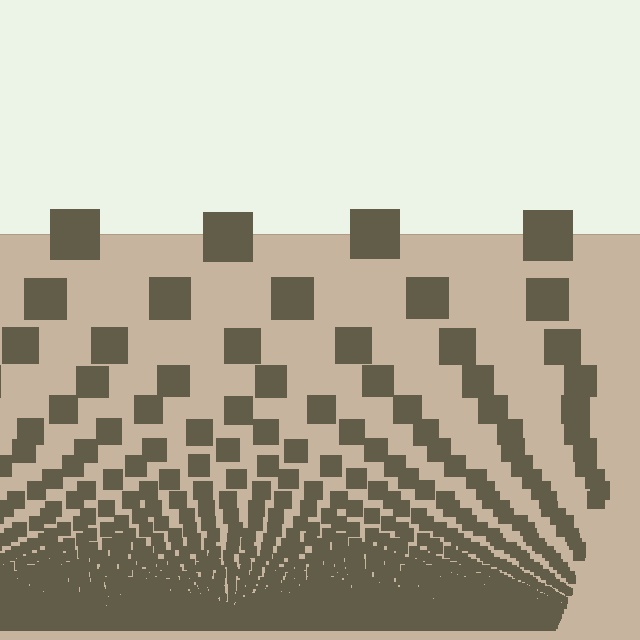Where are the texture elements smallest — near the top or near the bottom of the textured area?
Near the bottom.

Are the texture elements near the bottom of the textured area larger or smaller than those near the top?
Smaller. The gradient is inverted — elements near the bottom are smaller and denser.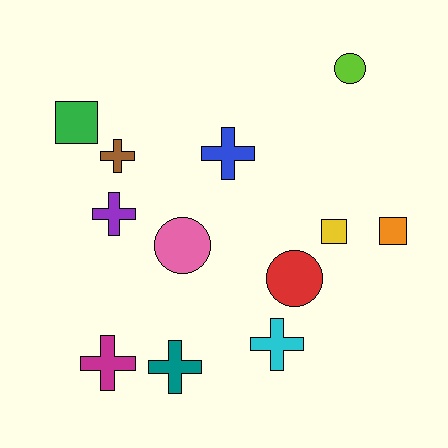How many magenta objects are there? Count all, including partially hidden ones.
There is 1 magenta object.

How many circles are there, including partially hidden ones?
There are 3 circles.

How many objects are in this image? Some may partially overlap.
There are 12 objects.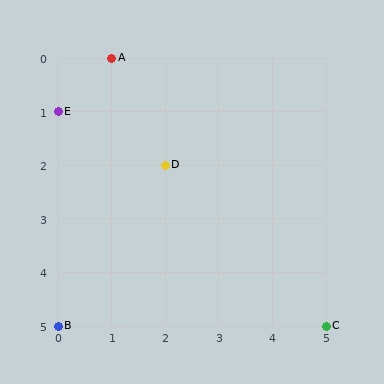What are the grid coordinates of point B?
Point B is at grid coordinates (0, 5).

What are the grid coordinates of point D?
Point D is at grid coordinates (2, 2).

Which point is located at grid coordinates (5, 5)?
Point C is at (5, 5).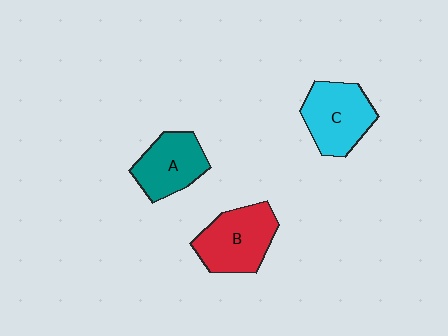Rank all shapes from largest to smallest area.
From largest to smallest: B (red), C (cyan), A (teal).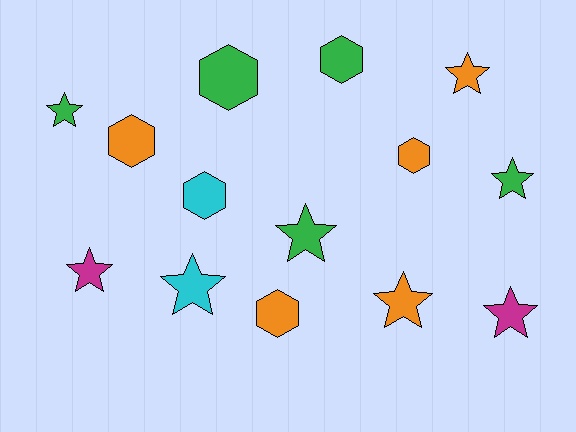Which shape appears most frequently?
Star, with 8 objects.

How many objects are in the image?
There are 14 objects.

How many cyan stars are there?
There is 1 cyan star.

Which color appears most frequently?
Green, with 5 objects.